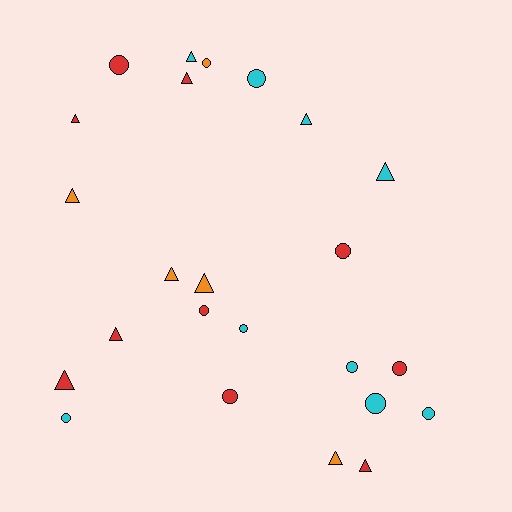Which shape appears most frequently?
Circle, with 12 objects.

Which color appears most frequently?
Red, with 10 objects.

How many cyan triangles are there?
There are 3 cyan triangles.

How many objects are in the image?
There are 24 objects.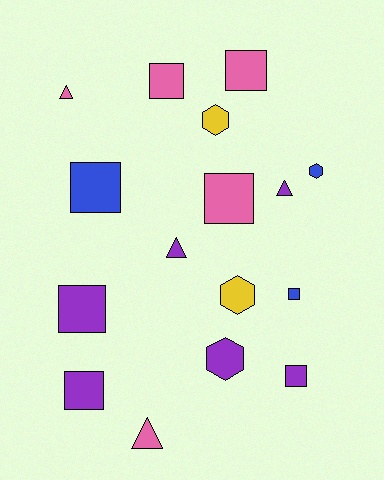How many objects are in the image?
There are 16 objects.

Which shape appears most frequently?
Square, with 8 objects.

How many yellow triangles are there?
There are no yellow triangles.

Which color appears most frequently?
Purple, with 6 objects.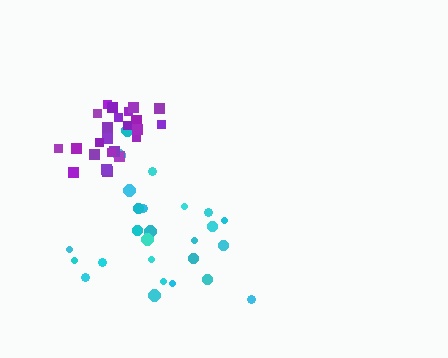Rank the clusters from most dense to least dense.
purple, cyan.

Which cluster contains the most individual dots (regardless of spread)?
Cyan (26).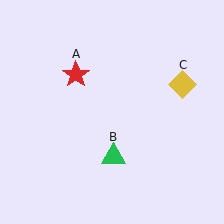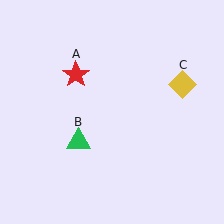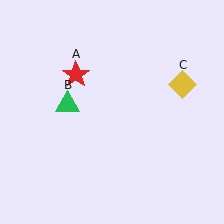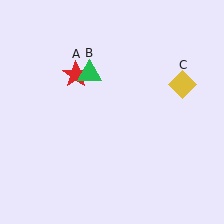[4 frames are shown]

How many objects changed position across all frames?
1 object changed position: green triangle (object B).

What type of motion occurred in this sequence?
The green triangle (object B) rotated clockwise around the center of the scene.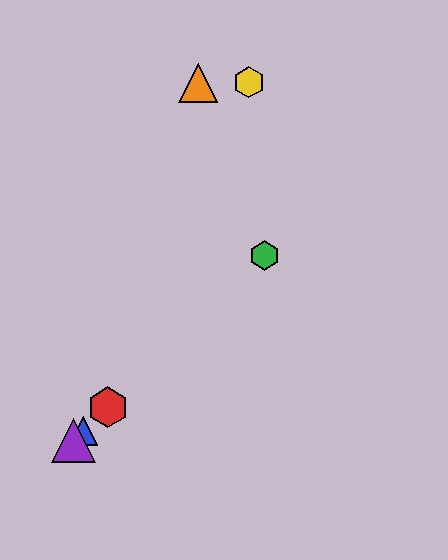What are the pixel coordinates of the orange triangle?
The orange triangle is at (198, 83).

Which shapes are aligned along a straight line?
The red hexagon, the blue triangle, the green hexagon, the purple triangle are aligned along a straight line.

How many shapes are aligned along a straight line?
4 shapes (the red hexagon, the blue triangle, the green hexagon, the purple triangle) are aligned along a straight line.